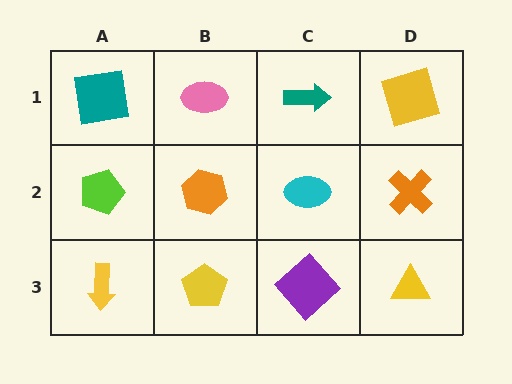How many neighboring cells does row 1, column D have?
2.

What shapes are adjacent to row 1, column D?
An orange cross (row 2, column D), a teal arrow (row 1, column C).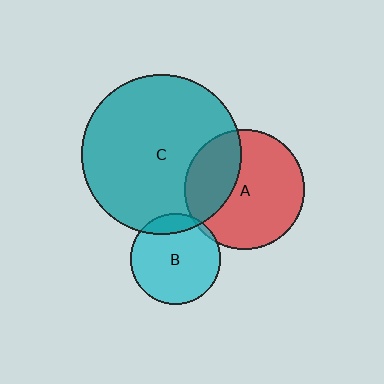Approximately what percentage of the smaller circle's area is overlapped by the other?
Approximately 15%.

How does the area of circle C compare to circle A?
Approximately 1.8 times.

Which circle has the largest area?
Circle C (teal).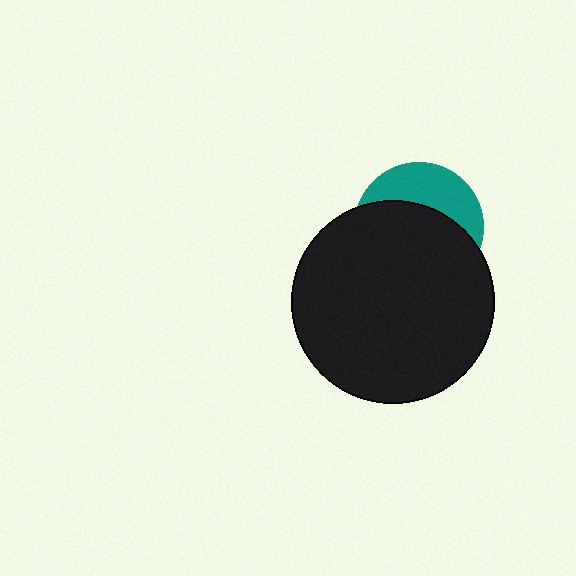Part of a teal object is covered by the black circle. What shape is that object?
It is a circle.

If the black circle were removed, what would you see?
You would see the complete teal circle.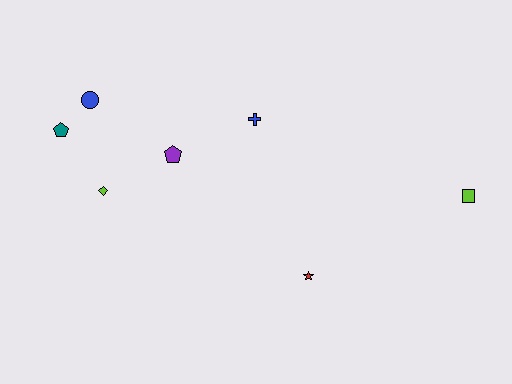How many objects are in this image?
There are 7 objects.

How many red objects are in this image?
There is 1 red object.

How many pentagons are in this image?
There are 2 pentagons.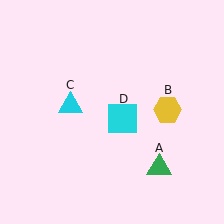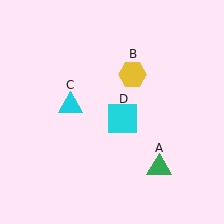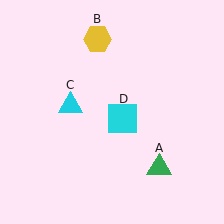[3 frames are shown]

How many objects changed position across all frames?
1 object changed position: yellow hexagon (object B).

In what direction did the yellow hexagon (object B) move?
The yellow hexagon (object B) moved up and to the left.